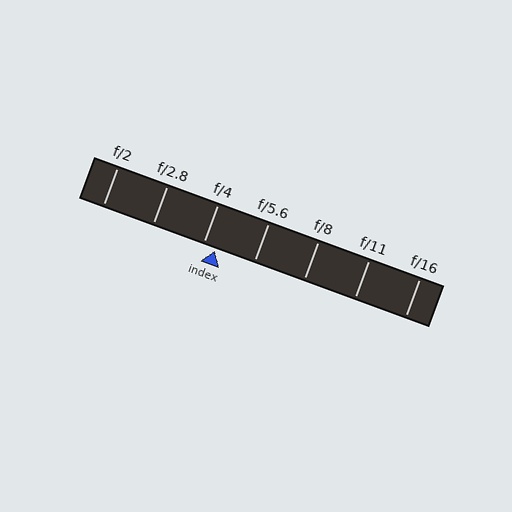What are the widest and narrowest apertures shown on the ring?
The widest aperture shown is f/2 and the narrowest is f/16.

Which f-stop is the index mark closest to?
The index mark is closest to f/4.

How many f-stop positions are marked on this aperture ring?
There are 7 f-stop positions marked.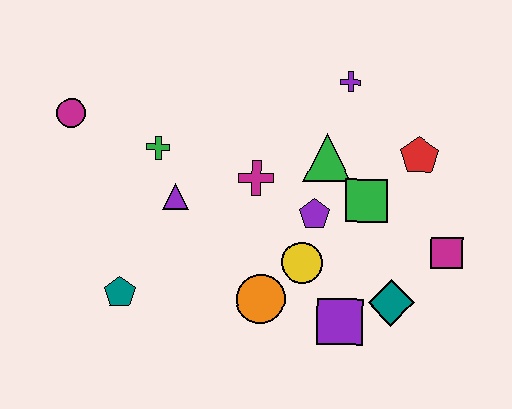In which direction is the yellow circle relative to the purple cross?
The yellow circle is below the purple cross.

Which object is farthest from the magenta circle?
The magenta square is farthest from the magenta circle.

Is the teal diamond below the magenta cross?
Yes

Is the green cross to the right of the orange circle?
No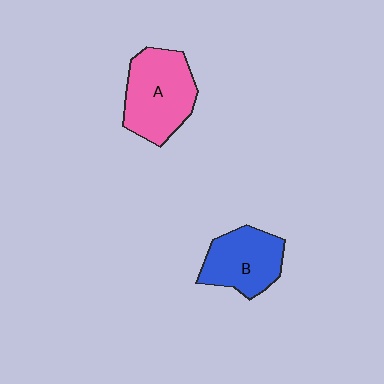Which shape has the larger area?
Shape A (pink).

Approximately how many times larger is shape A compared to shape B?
Approximately 1.2 times.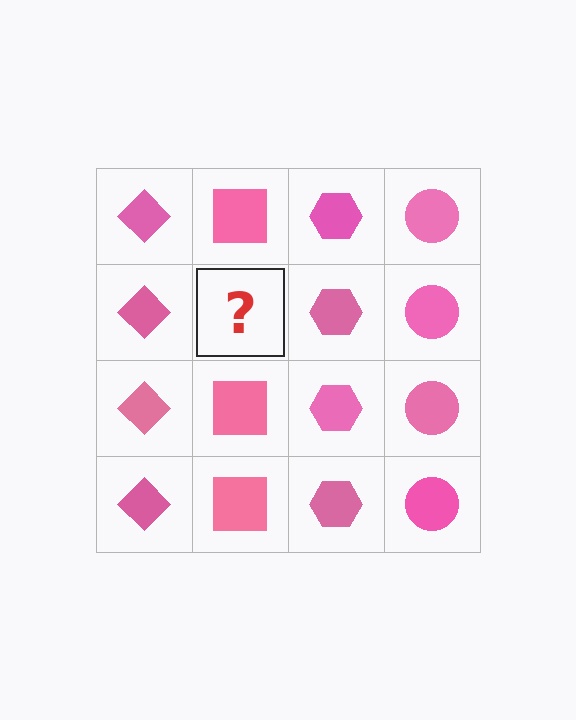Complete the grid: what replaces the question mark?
The question mark should be replaced with a pink square.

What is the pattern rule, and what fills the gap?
The rule is that each column has a consistent shape. The gap should be filled with a pink square.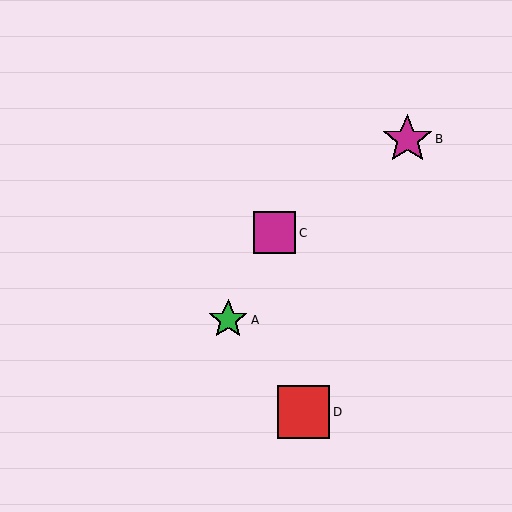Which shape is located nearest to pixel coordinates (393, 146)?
The magenta star (labeled B) at (407, 139) is nearest to that location.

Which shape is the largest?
The red square (labeled D) is the largest.